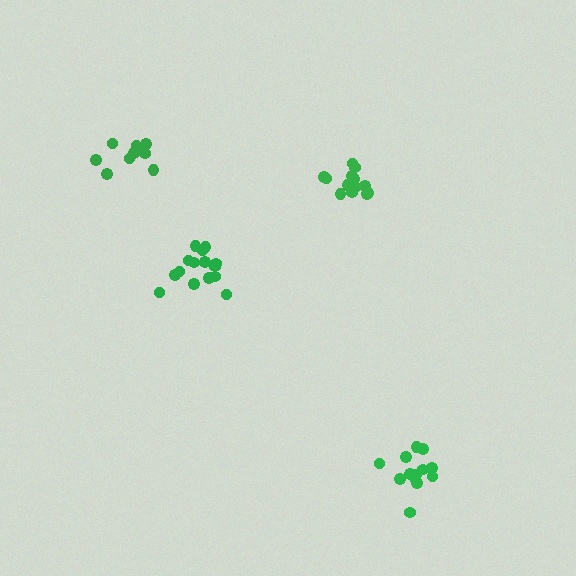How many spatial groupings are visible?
There are 4 spatial groupings.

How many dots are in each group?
Group 1: 13 dots, Group 2: 13 dots, Group 3: 11 dots, Group 4: 15 dots (52 total).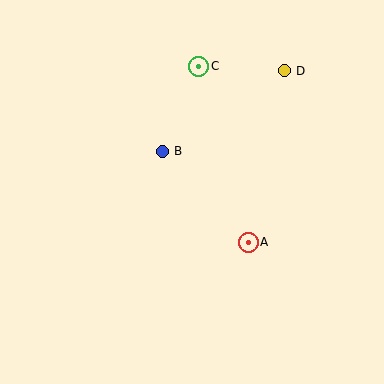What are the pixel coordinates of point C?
Point C is at (199, 66).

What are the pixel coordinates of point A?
Point A is at (248, 242).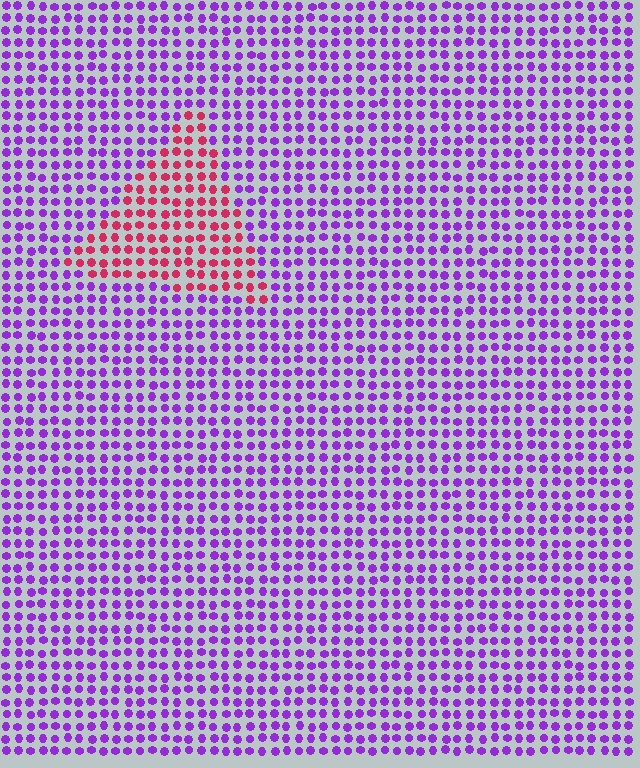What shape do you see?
I see a triangle.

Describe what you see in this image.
The image is filled with small purple elements in a uniform arrangement. A triangle-shaped region is visible where the elements are tinted to a slightly different hue, forming a subtle color boundary.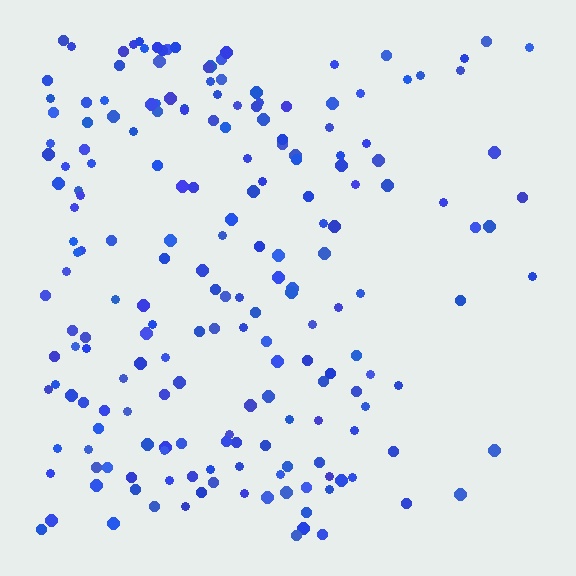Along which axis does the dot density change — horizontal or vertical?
Horizontal.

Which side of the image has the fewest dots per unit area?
The right.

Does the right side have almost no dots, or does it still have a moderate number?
Still a moderate number, just noticeably fewer than the left.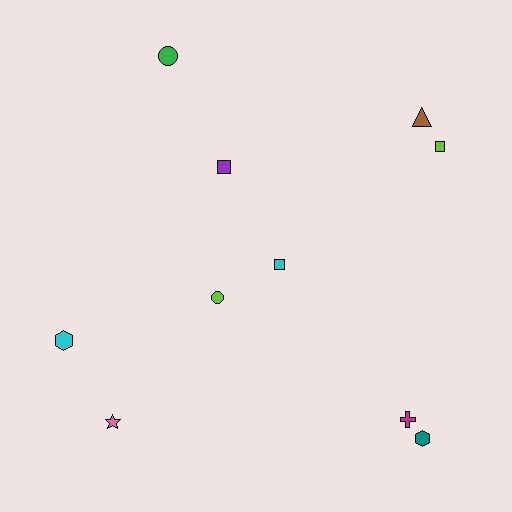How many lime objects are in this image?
There are 2 lime objects.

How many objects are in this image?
There are 10 objects.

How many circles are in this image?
There are 2 circles.